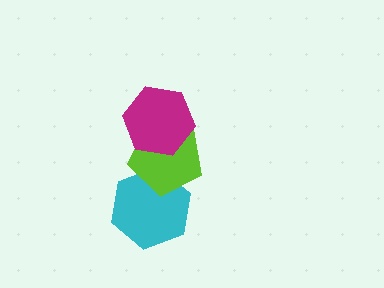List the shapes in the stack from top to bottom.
From top to bottom: the magenta hexagon, the lime pentagon, the cyan hexagon.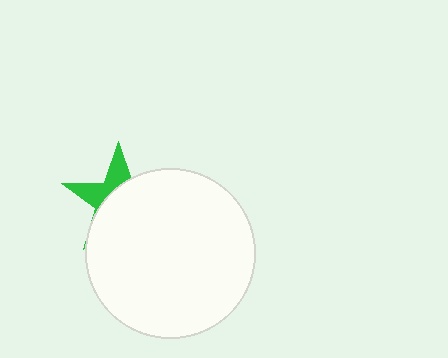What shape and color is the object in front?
The object in front is a white circle.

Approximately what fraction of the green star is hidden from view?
Roughly 67% of the green star is hidden behind the white circle.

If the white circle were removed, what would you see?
You would see the complete green star.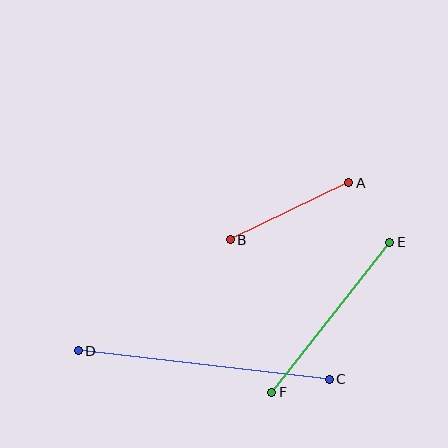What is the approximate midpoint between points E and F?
The midpoint is at approximately (331, 317) pixels.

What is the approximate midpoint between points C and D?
The midpoint is at approximately (204, 365) pixels.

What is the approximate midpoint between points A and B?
The midpoint is at approximately (290, 211) pixels.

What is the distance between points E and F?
The distance is approximately 191 pixels.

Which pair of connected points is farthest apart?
Points C and D are farthest apart.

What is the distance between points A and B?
The distance is approximately 132 pixels.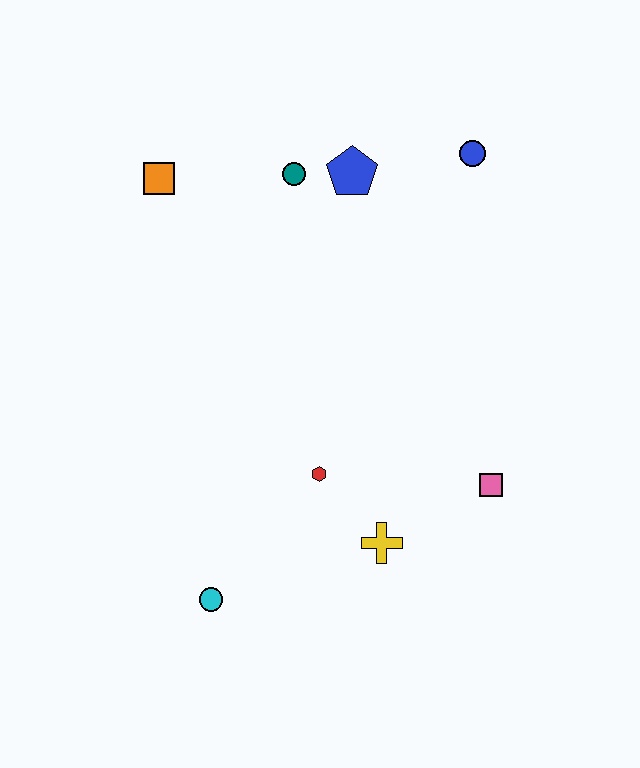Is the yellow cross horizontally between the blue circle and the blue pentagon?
Yes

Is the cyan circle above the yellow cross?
No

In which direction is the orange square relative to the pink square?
The orange square is to the left of the pink square.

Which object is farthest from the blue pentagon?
The cyan circle is farthest from the blue pentagon.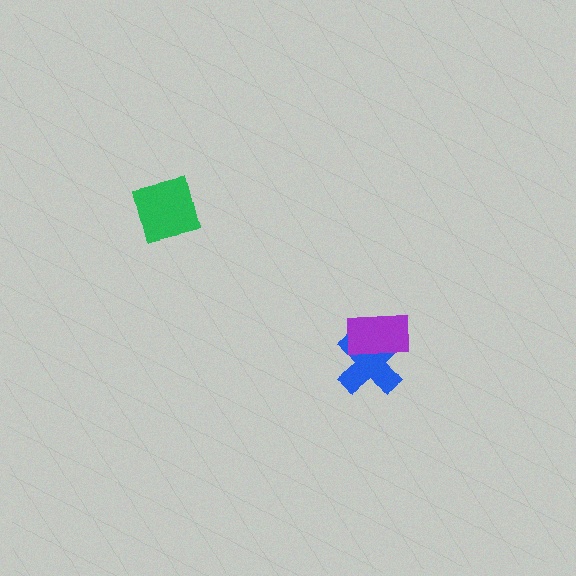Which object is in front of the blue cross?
The purple rectangle is in front of the blue cross.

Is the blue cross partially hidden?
Yes, it is partially covered by another shape.